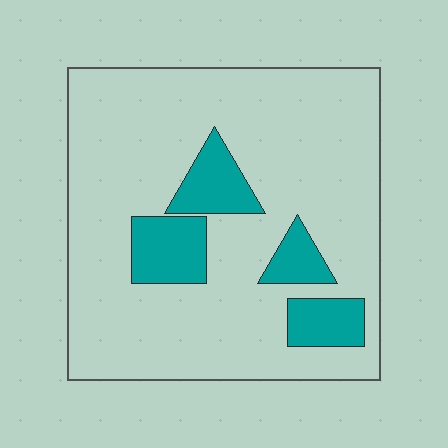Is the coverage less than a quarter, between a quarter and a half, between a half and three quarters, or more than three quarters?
Less than a quarter.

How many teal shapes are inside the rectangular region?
4.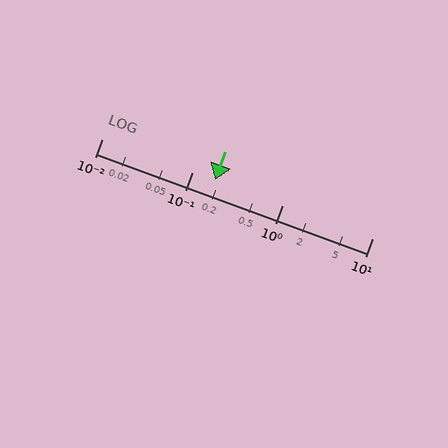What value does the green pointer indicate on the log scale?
The pointer indicates approximately 0.18.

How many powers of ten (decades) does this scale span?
The scale spans 3 decades, from 0.01 to 10.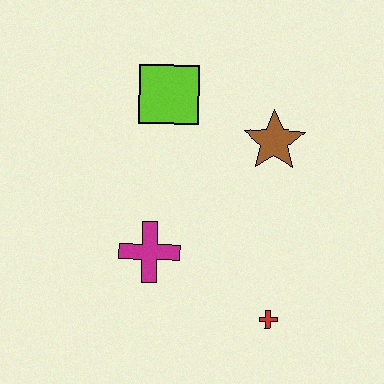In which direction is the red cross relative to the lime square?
The red cross is below the lime square.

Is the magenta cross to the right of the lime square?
No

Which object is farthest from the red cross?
The lime square is farthest from the red cross.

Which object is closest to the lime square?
The brown star is closest to the lime square.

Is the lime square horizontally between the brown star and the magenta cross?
Yes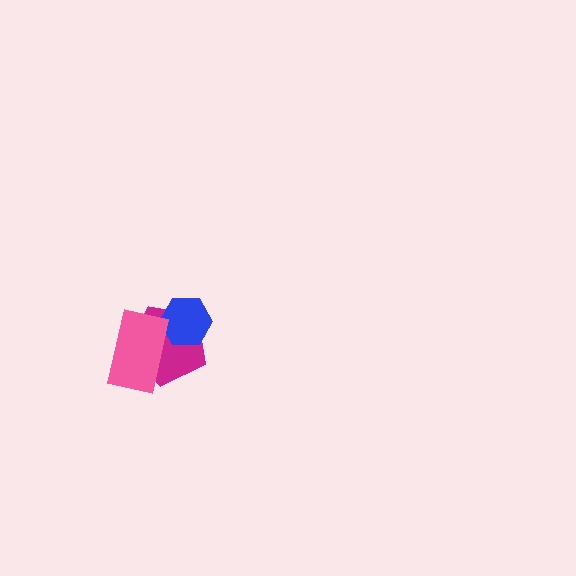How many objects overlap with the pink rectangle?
2 objects overlap with the pink rectangle.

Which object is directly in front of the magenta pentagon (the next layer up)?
The blue hexagon is directly in front of the magenta pentagon.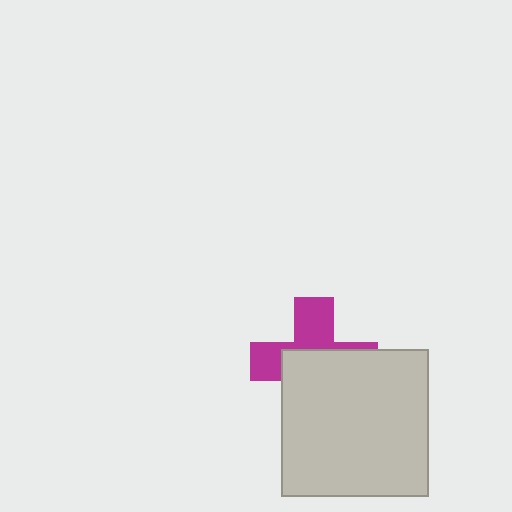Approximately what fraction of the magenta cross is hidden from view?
Roughly 56% of the magenta cross is hidden behind the light gray square.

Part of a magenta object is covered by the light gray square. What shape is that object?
It is a cross.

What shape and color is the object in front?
The object in front is a light gray square.